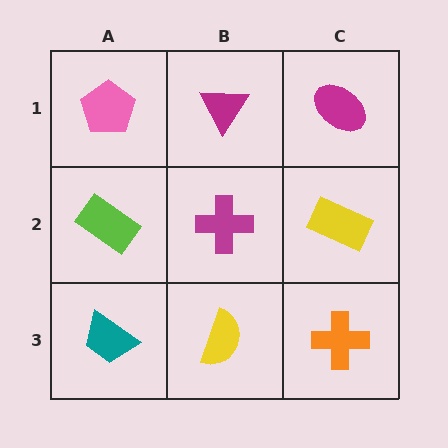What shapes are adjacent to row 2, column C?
A magenta ellipse (row 1, column C), an orange cross (row 3, column C), a magenta cross (row 2, column B).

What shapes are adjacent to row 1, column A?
A lime rectangle (row 2, column A), a magenta triangle (row 1, column B).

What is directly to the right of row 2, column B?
A yellow rectangle.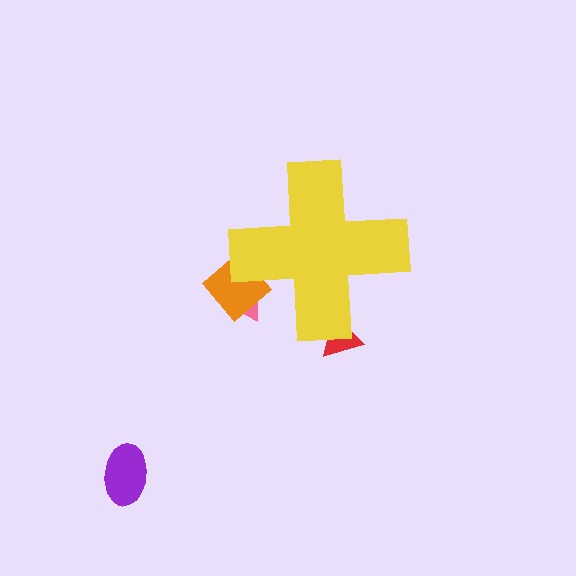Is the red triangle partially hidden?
Yes, the red triangle is partially hidden behind the yellow cross.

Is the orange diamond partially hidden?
Yes, the orange diamond is partially hidden behind the yellow cross.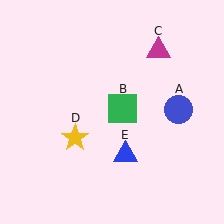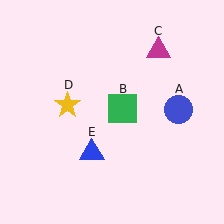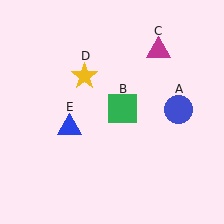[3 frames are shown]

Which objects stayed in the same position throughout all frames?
Blue circle (object A) and green square (object B) and magenta triangle (object C) remained stationary.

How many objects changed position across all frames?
2 objects changed position: yellow star (object D), blue triangle (object E).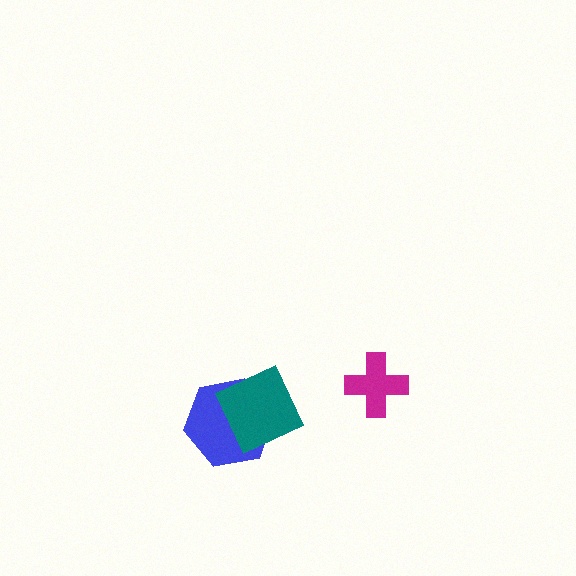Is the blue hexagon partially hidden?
Yes, it is partially covered by another shape.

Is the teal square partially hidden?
No, no other shape covers it.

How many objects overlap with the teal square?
1 object overlaps with the teal square.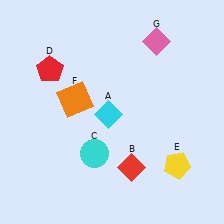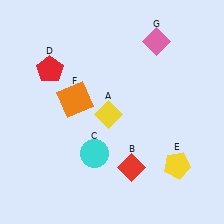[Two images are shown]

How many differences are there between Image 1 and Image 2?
There is 1 difference between the two images.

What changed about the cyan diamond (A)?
In Image 1, A is cyan. In Image 2, it changed to yellow.